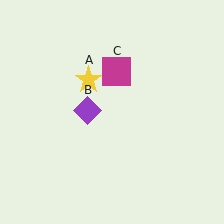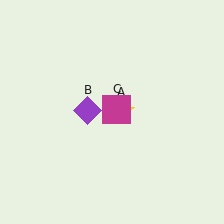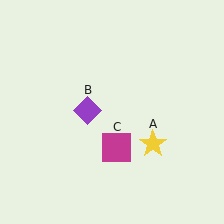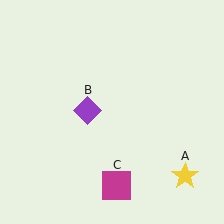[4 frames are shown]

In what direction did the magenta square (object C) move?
The magenta square (object C) moved down.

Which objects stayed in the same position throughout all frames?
Purple diamond (object B) remained stationary.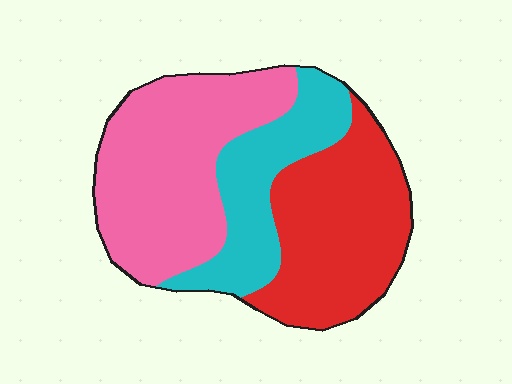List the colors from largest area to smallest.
From largest to smallest: pink, red, cyan.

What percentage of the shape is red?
Red covers 36% of the shape.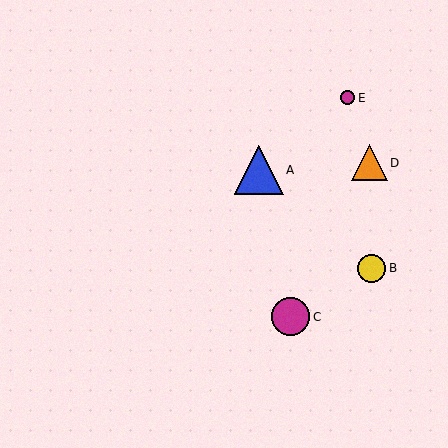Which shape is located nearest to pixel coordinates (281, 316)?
The magenta circle (labeled C) at (291, 317) is nearest to that location.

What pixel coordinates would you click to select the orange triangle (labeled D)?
Click at (369, 163) to select the orange triangle D.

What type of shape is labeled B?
Shape B is a yellow circle.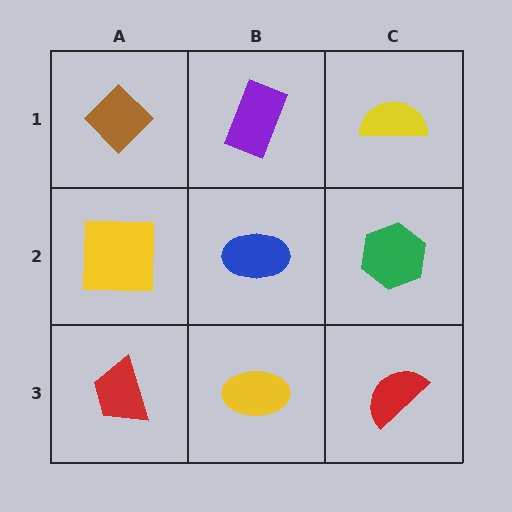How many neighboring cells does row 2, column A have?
3.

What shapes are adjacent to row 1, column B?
A blue ellipse (row 2, column B), a brown diamond (row 1, column A), a yellow semicircle (row 1, column C).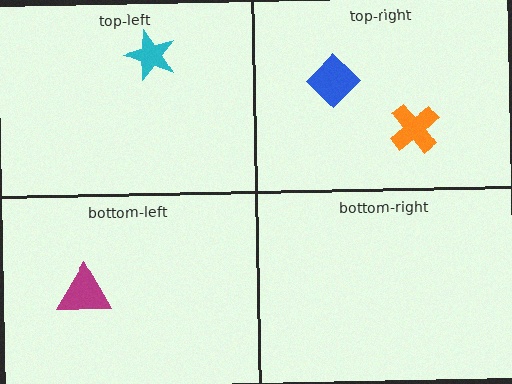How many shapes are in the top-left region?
1.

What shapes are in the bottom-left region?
The magenta triangle.